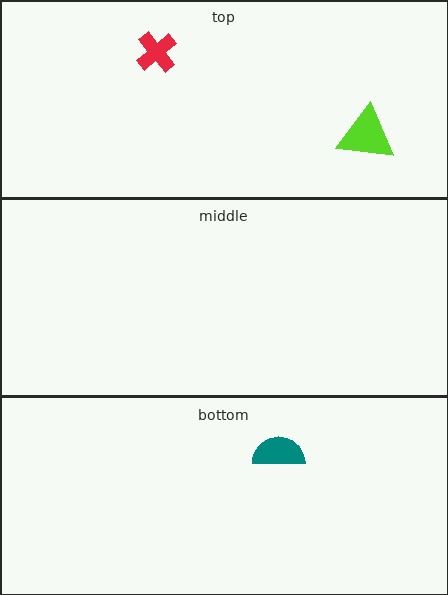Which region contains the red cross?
The top region.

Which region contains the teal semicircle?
The bottom region.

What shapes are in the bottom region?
The teal semicircle.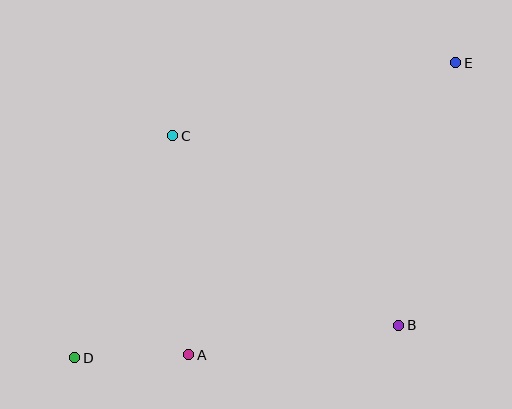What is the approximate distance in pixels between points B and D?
The distance between B and D is approximately 326 pixels.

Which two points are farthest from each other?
Points D and E are farthest from each other.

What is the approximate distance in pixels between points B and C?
The distance between B and C is approximately 295 pixels.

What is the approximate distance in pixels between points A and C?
The distance between A and C is approximately 219 pixels.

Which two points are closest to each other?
Points A and D are closest to each other.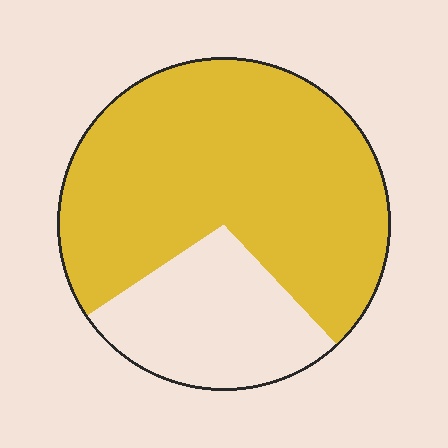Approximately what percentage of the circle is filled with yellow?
Approximately 70%.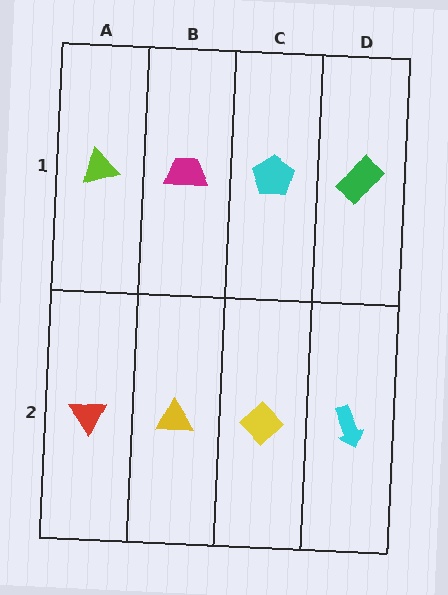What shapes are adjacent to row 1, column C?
A yellow diamond (row 2, column C), a magenta trapezoid (row 1, column B), a green rectangle (row 1, column D).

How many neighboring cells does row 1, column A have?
2.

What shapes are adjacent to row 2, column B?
A magenta trapezoid (row 1, column B), a red triangle (row 2, column A), a yellow diamond (row 2, column C).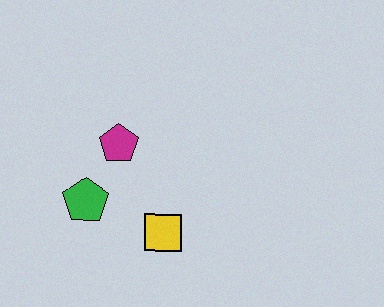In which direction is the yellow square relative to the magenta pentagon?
The yellow square is below the magenta pentagon.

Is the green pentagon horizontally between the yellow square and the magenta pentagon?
No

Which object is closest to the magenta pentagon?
The green pentagon is closest to the magenta pentagon.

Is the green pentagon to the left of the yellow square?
Yes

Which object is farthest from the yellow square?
The magenta pentagon is farthest from the yellow square.